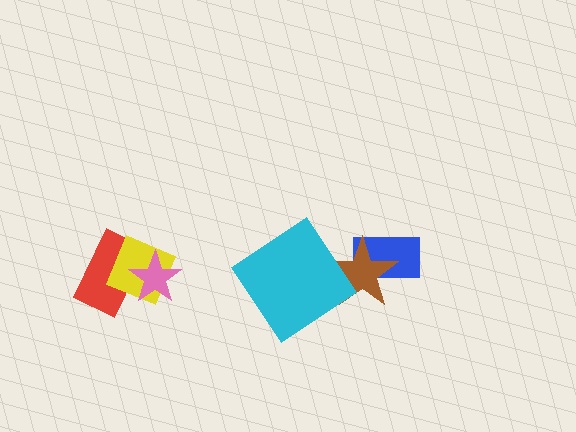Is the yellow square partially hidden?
Yes, it is partially covered by another shape.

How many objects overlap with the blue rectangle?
1 object overlaps with the blue rectangle.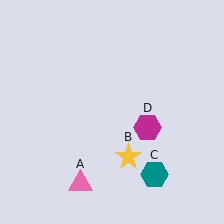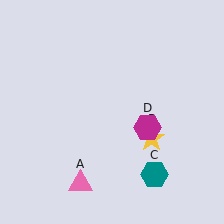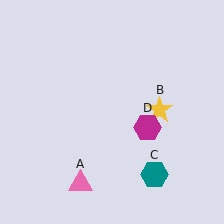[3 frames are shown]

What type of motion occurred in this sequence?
The yellow star (object B) rotated counterclockwise around the center of the scene.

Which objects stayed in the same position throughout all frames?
Pink triangle (object A) and teal hexagon (object C) and magenta hexagon (object D) remained stationary.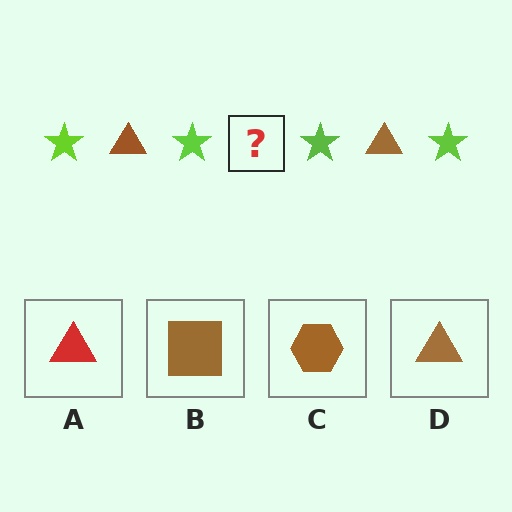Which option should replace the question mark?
Option D.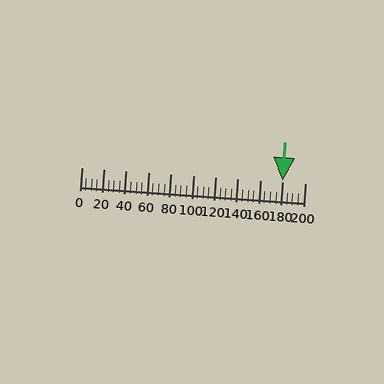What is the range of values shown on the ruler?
The ruler shows values from 0 to 200.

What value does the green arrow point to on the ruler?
The green arrow points to approximately 180.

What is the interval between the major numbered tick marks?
The major tick marks are spaced 20 units apart.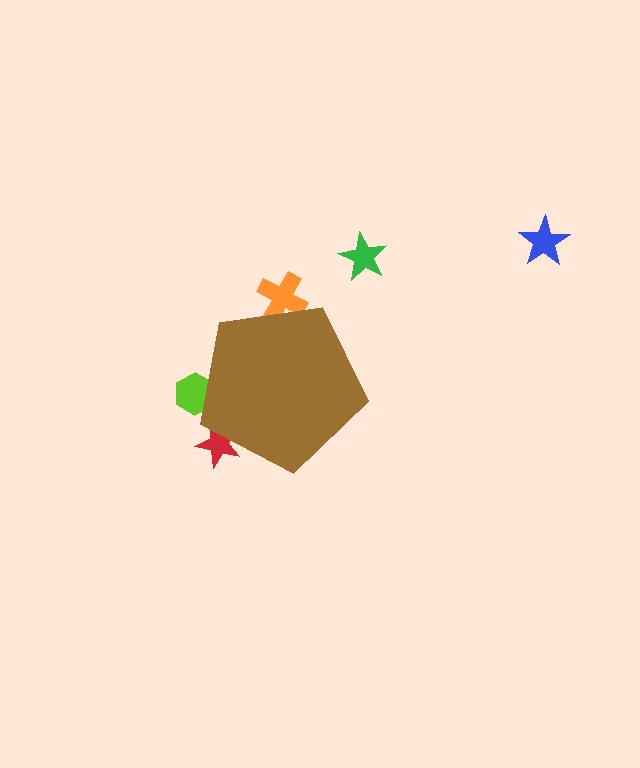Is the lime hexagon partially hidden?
Yes, the lime hexagon is partially hidden behind the brown pentagon.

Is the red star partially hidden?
Yes, the red star is partially hidden behind the brown pentagon.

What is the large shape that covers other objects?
A brown pentagon.